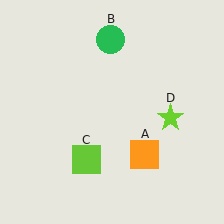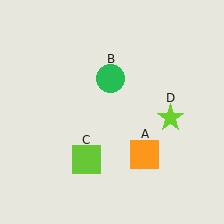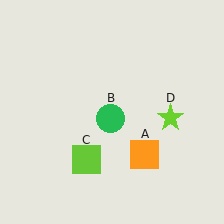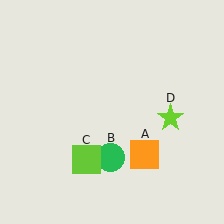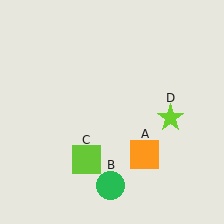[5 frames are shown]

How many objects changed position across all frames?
1 object changed position: green circle (object B).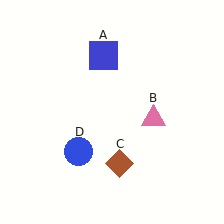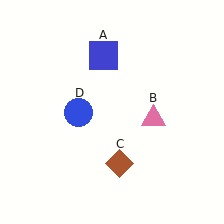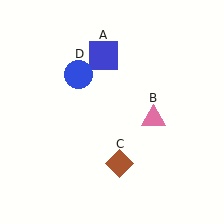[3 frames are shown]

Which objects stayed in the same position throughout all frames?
Blue square (object A) and pink triangle (object B) and brown diamond (object C) remained stationary.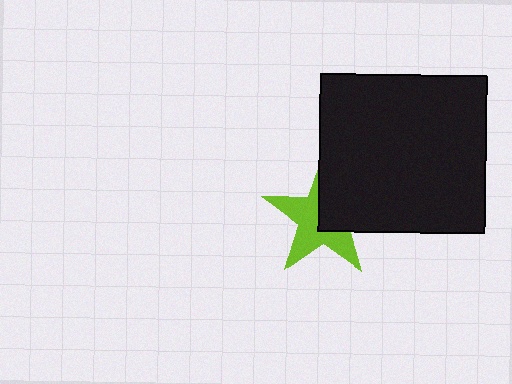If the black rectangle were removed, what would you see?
You would see the complete lime star.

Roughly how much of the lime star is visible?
About half of it is visible (roughly 55%).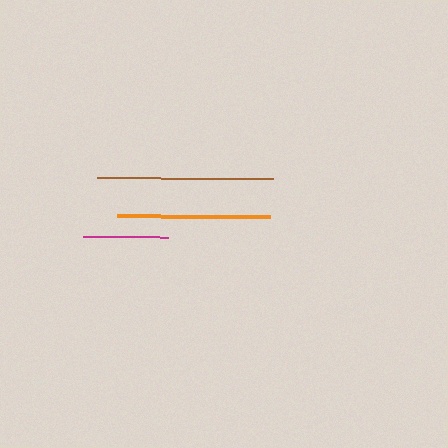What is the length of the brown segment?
The brown segment is approximately 176 pixels long.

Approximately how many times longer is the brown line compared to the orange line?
The brown line is approximately 1.2 times the length of the orange line.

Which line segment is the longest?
The brown line is the longest at approximately 176 pixels.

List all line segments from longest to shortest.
From longest to shortest: brown, orange, magenta.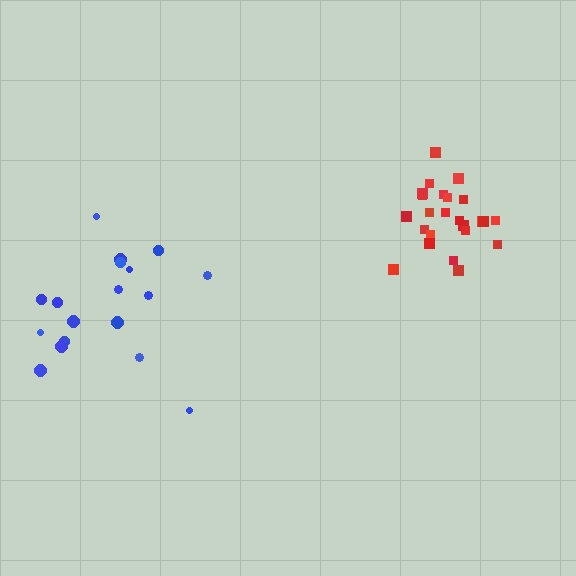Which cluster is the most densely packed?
Red.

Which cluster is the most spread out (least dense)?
Blue.